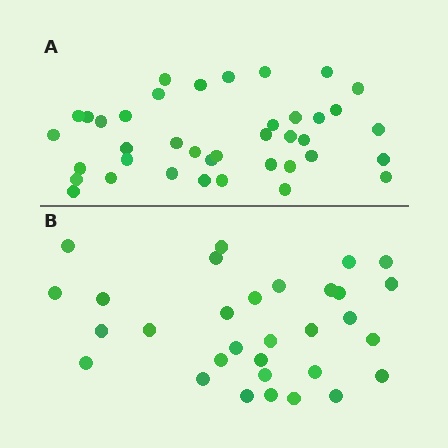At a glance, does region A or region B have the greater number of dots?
Region A (the top region) has more dots.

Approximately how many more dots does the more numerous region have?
Region A has roughly 8 or so more dots than region B.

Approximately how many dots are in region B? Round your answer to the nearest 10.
About 30 dots. (The exact count is 31, which rounds to 30.)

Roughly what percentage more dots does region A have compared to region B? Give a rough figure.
About 25% more.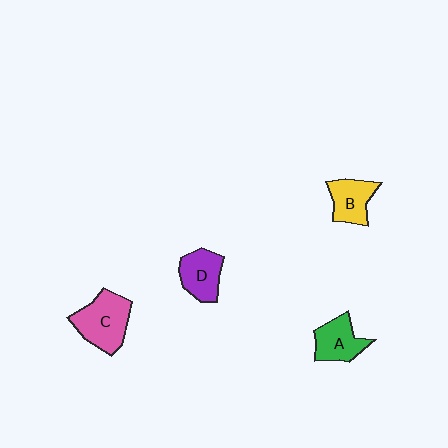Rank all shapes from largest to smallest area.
From largest to smallest: C (pink), D (purple), A (green), B (yellow).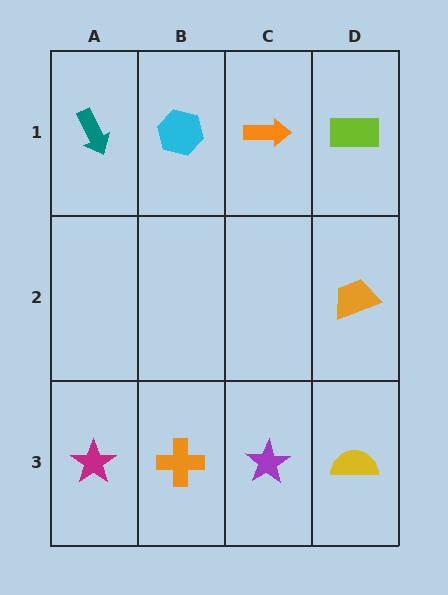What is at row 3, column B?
An orange cross.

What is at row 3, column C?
A purple star.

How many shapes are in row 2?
1 shape.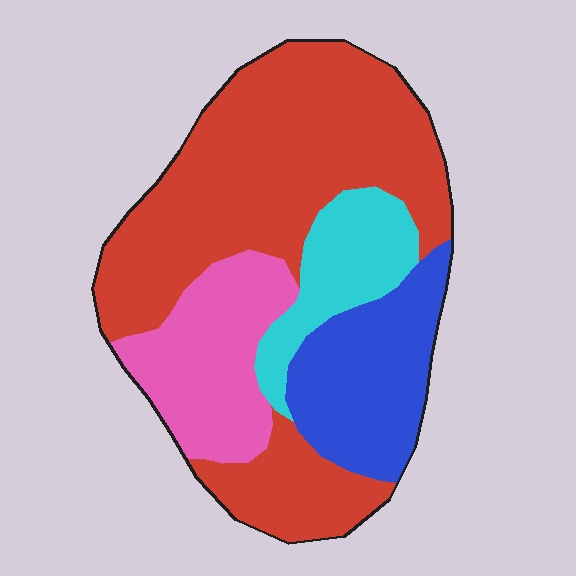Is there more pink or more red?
Red.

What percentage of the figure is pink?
Pink covers about 20% of the figure.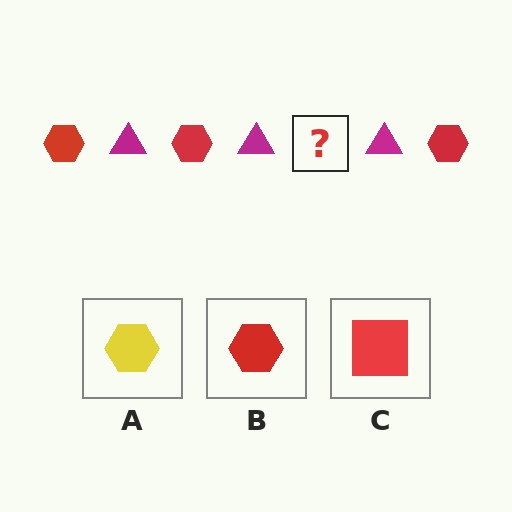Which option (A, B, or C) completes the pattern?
B.